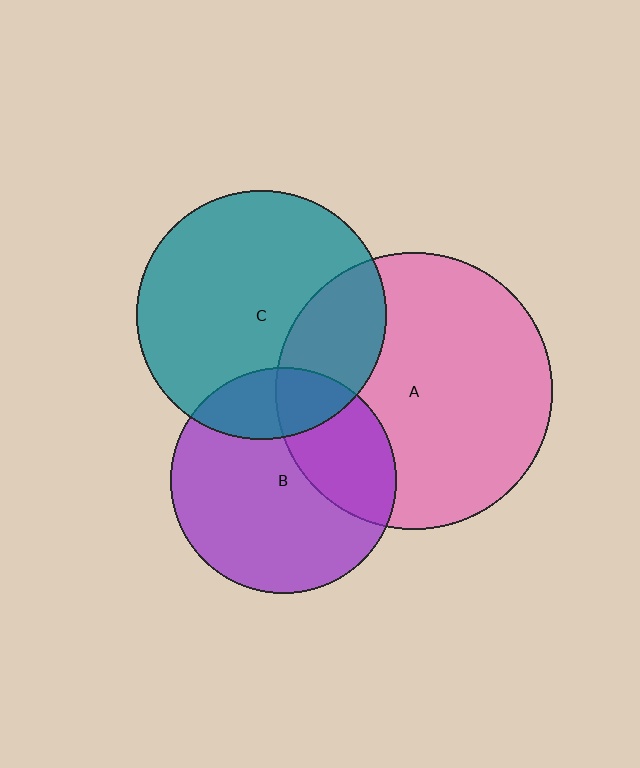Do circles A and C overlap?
Yes.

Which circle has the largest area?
Circle A (pink).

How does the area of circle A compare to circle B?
Approximately 1.5 times.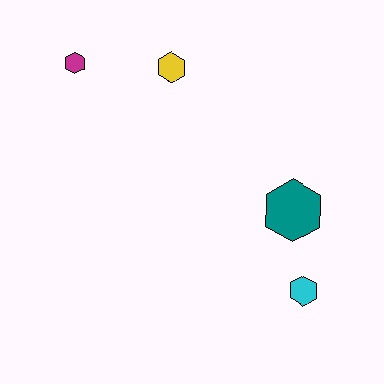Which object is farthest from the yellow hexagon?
The cyan hexagon is farthest from the yellow hexagon.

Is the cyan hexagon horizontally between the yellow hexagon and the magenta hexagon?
No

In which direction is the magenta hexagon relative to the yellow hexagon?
The magenta hexagon is to the left of the yellow hexagon.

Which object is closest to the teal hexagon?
The cyan hexagon is closest to the teal hexagon.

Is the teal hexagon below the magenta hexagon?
Yes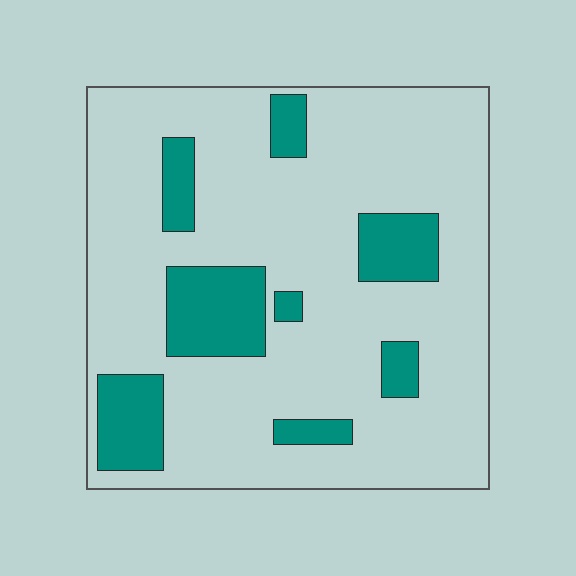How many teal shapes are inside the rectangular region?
8.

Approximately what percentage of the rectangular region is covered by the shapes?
Approximately 20%.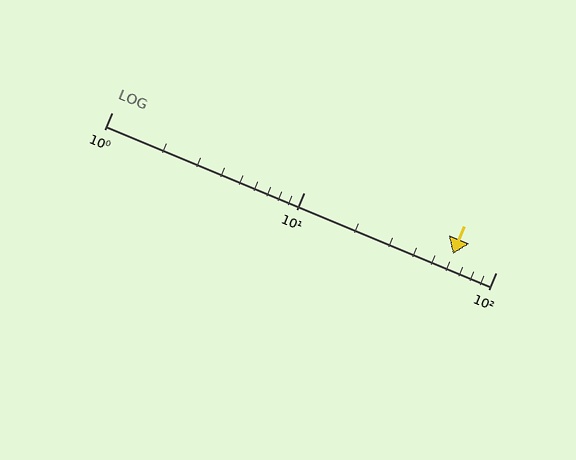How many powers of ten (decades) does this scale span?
The scale spans 2 decades, from 1 to 100.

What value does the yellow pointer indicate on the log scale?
The pointer indicates approximately 60.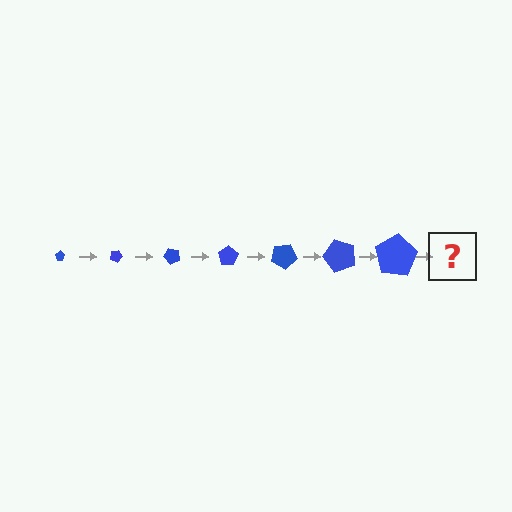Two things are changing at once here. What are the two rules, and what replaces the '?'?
The two rules are that the pentagon grows larger each step and it rotates 25 degrees each step. The '?' should be a pentagon, larger than the previous one and rotated 175 degrees from the start.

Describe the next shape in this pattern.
It should be a pentagon, larger than the previous one and rotated 175 degrees from the start.